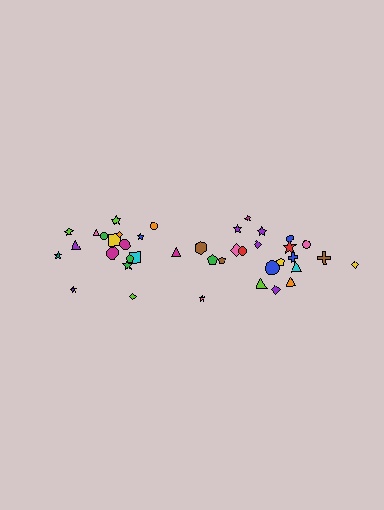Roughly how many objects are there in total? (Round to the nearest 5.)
Roughly 40 objects in total.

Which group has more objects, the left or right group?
The right group.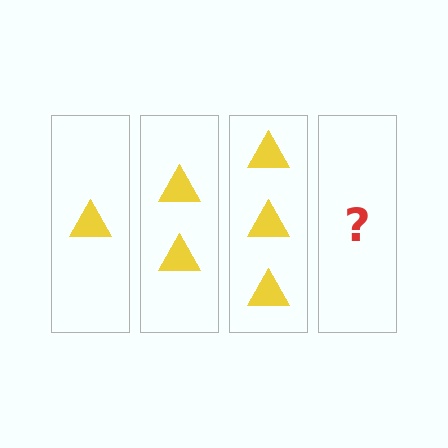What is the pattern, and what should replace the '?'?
The pattern is that each step adds one more triangle. The '?' should be 4 triangles.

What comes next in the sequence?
The next element should be 4 triangles.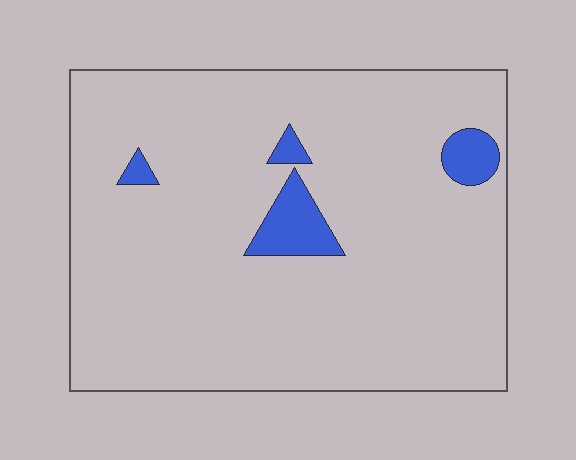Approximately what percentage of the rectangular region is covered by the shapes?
Approximately 5%.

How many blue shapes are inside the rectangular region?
4.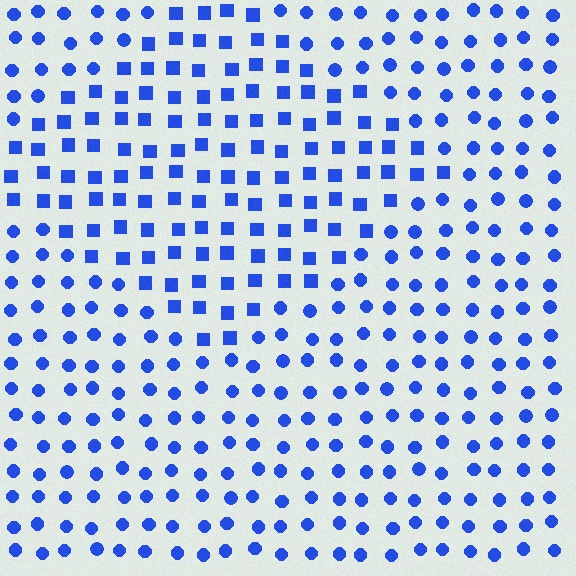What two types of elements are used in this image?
The image uses squares inside the diamond region and circles outside it.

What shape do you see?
I see a diamond.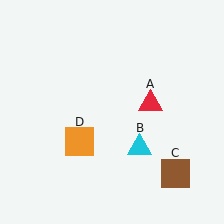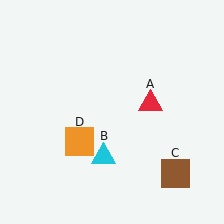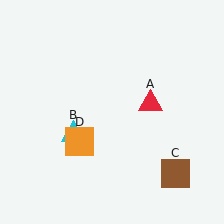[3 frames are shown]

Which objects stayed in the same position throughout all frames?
Red triangle (object A) and brown square (object C) and orange square (object D) remained stationary.